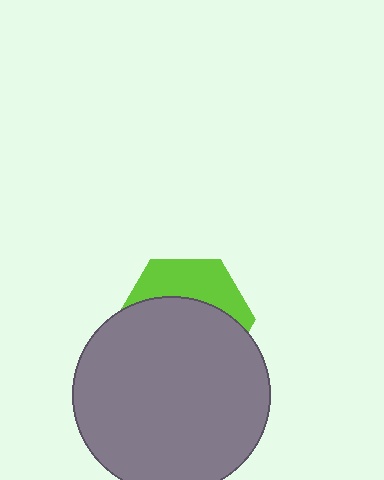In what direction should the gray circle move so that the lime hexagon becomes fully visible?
The gray circle should move down. That is the shortest direction to clear the overlap and leave the lime hexagon fully visible.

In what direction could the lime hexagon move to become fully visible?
The lime hexagon could move up. That would shift it out from behind the gray circle entirely.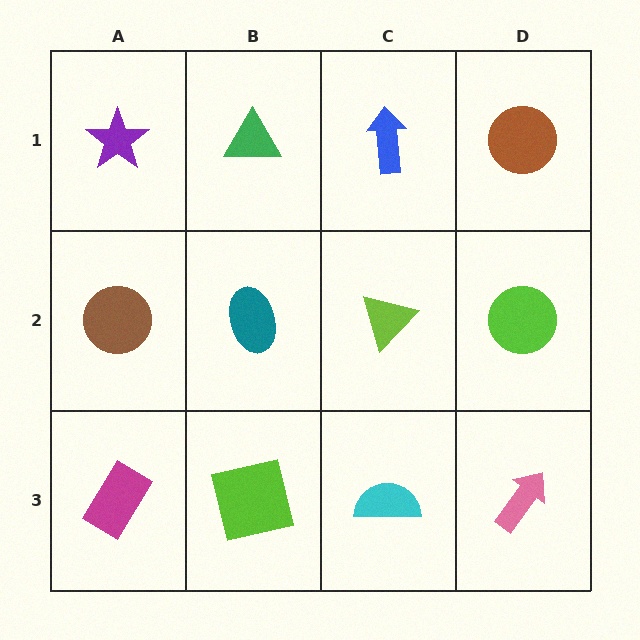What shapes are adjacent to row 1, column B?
A teal ellipse (row 2, column B), a purple star (row 1, column A), a blue arrow (row 1, column C).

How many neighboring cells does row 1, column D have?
2.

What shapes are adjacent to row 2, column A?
A purple star (row 1, column A), a magenta rectangle (row 3, column A), a teal ellipse (row 2, column B).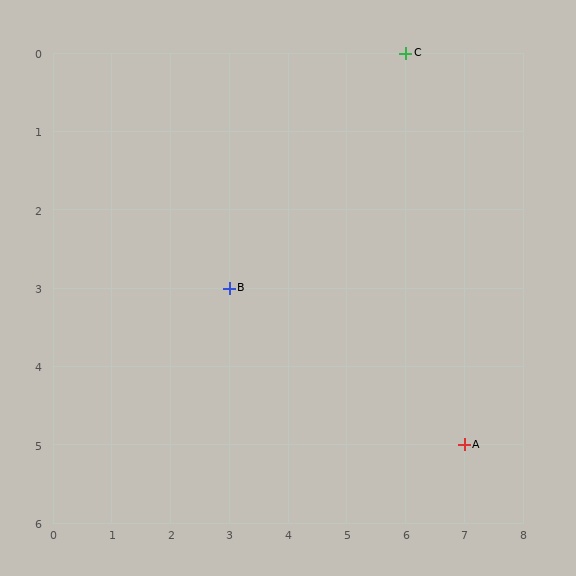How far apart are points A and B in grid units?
Points A and B are 4 columns and 2 rows apart (about 4.5 grid units diagonally).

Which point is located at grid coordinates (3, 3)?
Point B is at (3, 3).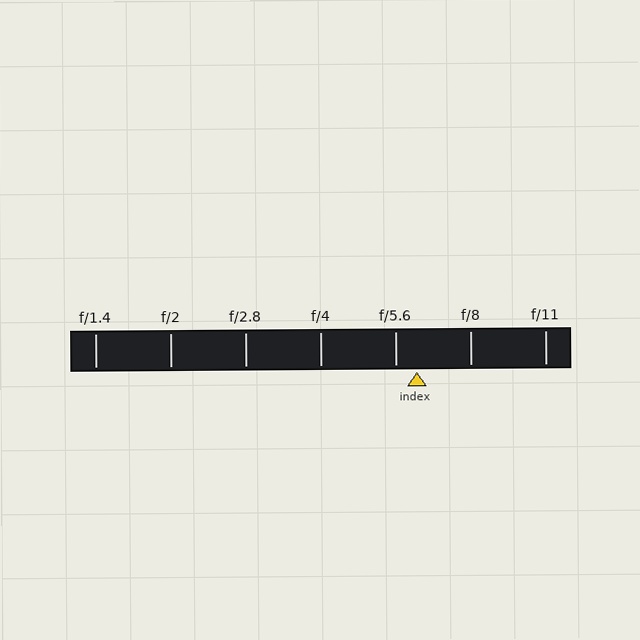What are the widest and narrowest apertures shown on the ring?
The widest aperture shown is f/1.4 and the narrowest is f/11.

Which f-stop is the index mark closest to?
The index mark is closest to f/5.6.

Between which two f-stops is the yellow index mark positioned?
The index mark is between f/5.6 and f/8.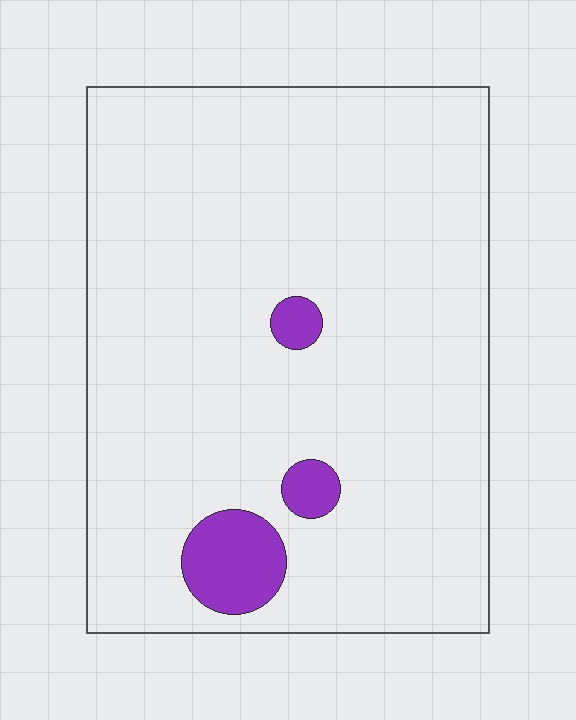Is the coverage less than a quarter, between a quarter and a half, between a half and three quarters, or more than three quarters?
Less than a quarter.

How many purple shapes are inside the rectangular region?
3.